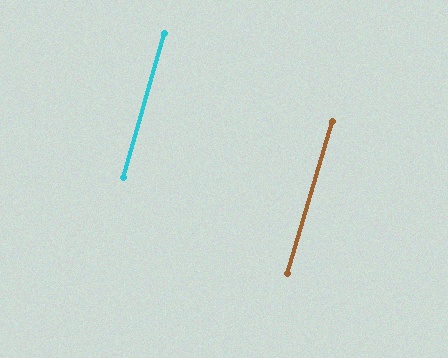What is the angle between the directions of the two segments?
Approximately 1 degree.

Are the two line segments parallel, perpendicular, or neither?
Parallel — their directions differ by only 0.7°.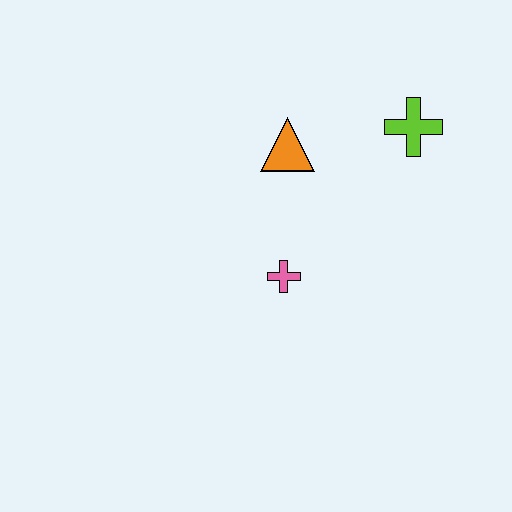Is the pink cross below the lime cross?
Yes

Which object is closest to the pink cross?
The orange triangle is closest to the pink cross.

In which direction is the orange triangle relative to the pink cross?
The orange triangle is above the pink cross.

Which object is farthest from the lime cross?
The pink cross is farthest from the lime cross.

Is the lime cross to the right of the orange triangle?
Yes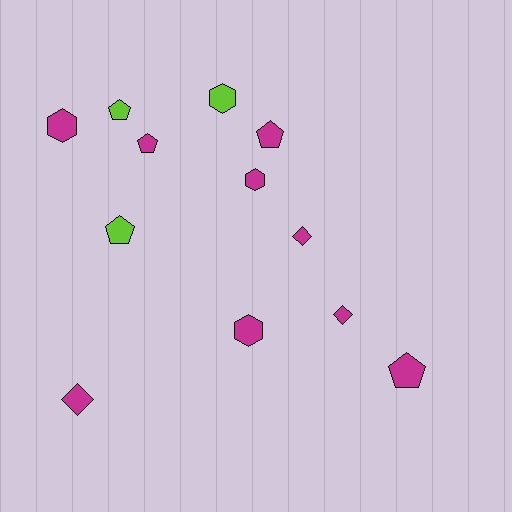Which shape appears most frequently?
Pentagon, with 5 objects.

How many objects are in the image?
There are 12 objects.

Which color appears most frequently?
Magenta, with 9 objects.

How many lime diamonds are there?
There are no lime diamonds.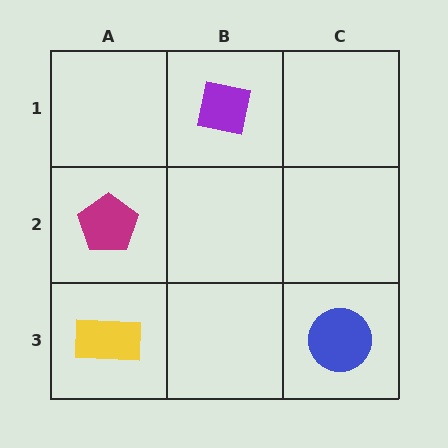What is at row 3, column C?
A blue circle.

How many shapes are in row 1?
1 shape.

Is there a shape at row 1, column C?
No, that cell is empty.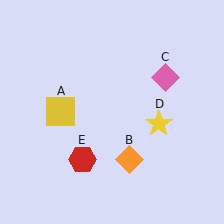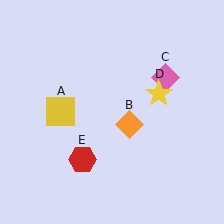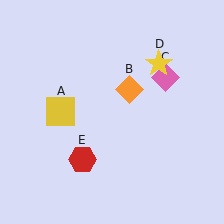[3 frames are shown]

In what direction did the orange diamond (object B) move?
The orange diamond (object B) moved up.